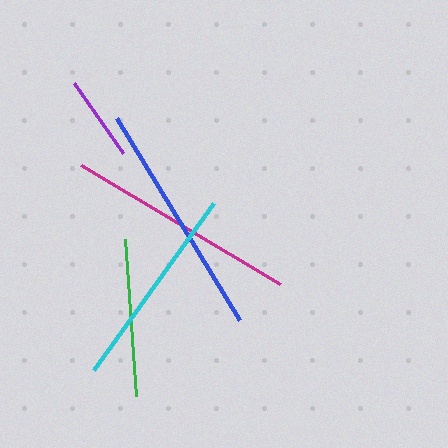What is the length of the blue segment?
The blue segment is approximately 237 pixels long.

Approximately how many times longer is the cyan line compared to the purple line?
The cyan line is approximately 2.4 times the length of the purple line.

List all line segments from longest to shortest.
From longest to shortest: blue, magenta, cyan, green, purple.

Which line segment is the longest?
The blue line is the longest at approximately 237 pixels.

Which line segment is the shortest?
The purple line is the shortest at approximately 85 pixels.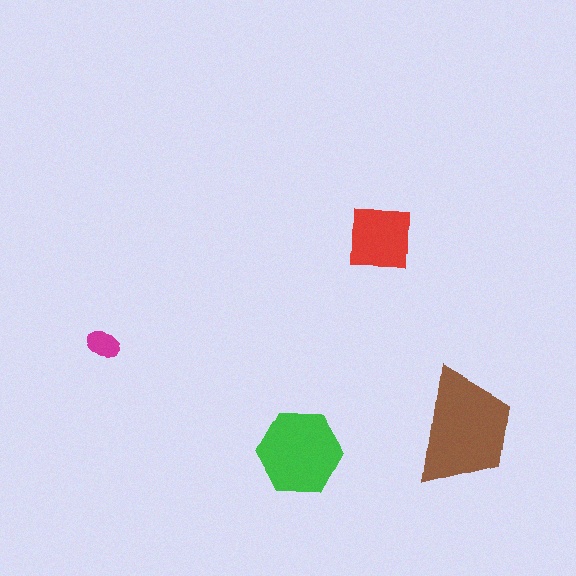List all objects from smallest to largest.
The magenta ellipse, the red square, the green hexagon, the brown trapezoid.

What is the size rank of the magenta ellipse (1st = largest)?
4th.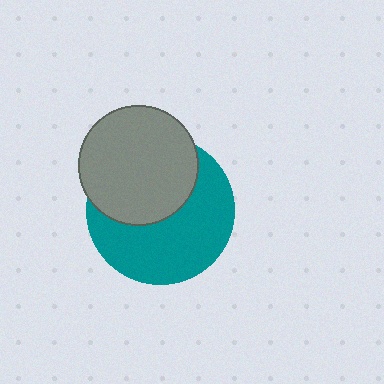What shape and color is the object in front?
The object in front is a gray circle.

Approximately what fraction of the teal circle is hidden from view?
Roughly 44% of the teal circle is hidden behind the gray circle.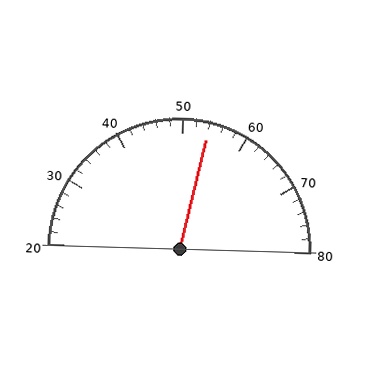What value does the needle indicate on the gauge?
The needle indicates approximately 54.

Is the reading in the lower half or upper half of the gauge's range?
The reading is in the upper half of the range (20 to 80).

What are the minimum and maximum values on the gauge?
The gauge ranges from 20 to 80.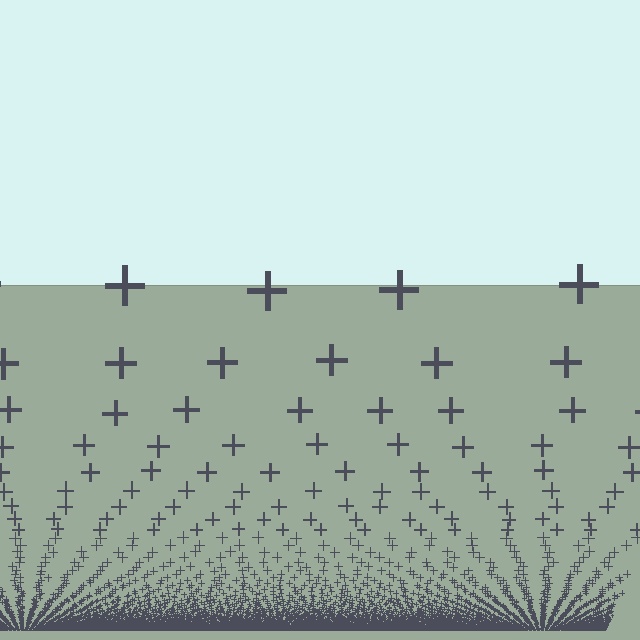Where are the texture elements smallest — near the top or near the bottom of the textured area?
Near the bottom.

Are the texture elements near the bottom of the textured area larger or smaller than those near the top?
Smaller. The gradient is inverted — elements near the bottom are smaller and denser.